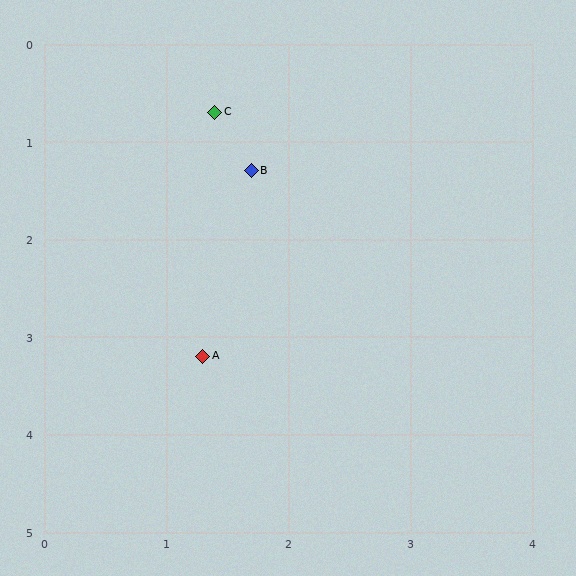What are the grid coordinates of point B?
Point B is at approximately (1.7, 1.3).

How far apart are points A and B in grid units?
Points A and B are about 1.9 grid units apart.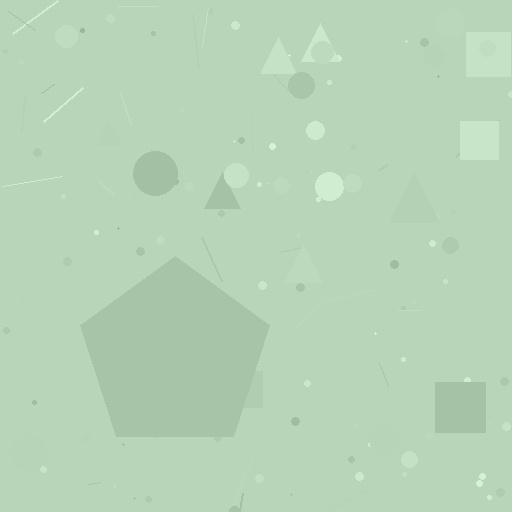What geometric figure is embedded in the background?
A pentagon is embedded in the background.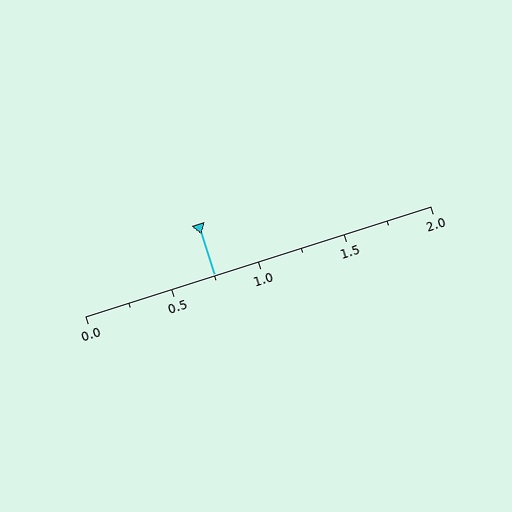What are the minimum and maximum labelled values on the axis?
The axis runs from 0.0 to 2.0.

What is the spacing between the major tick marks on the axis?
The major ticks are spaced 0.5 apart.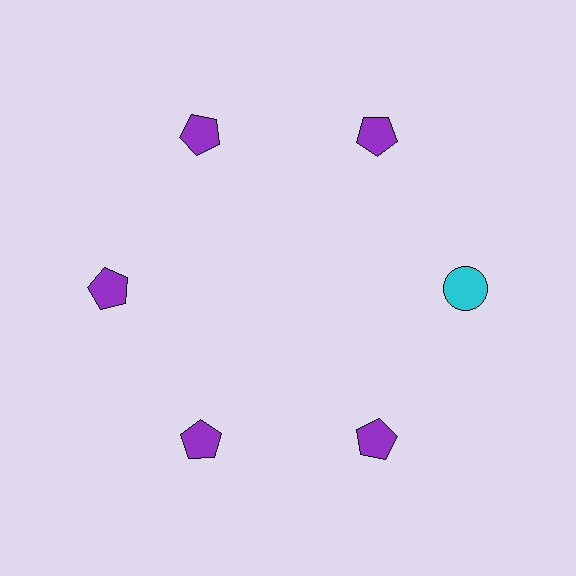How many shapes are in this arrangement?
There are 6 shapes arranged in a ring pattern.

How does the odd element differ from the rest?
It differs in both color (cyan instead of purple) and shape (circle instead of pentagon).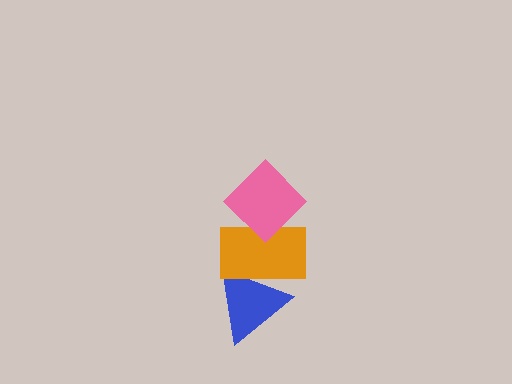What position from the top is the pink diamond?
The pink diamond is 1st from the top.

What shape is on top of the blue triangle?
The orange rectangle is on top of the blue triangle.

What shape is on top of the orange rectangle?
The pink diamond is on top of the orange rectangle.